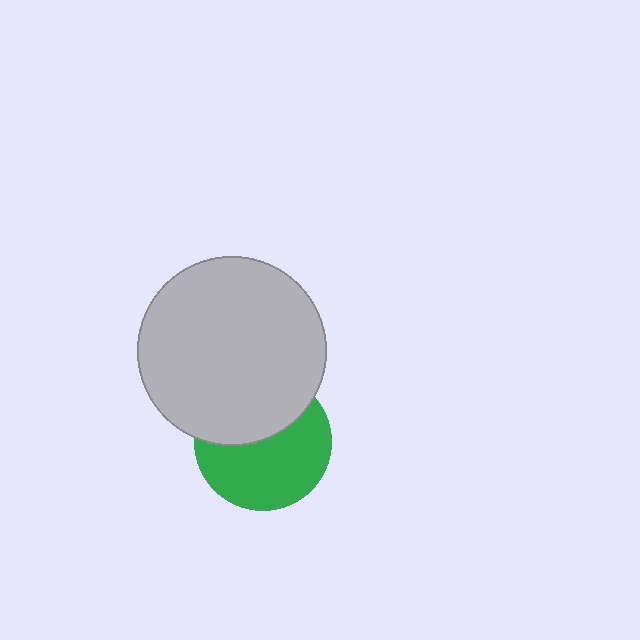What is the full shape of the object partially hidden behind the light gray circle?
The partially hidden object is a green circle.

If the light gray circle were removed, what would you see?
You would see the complete green circle.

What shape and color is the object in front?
The object in front is a light gray circle.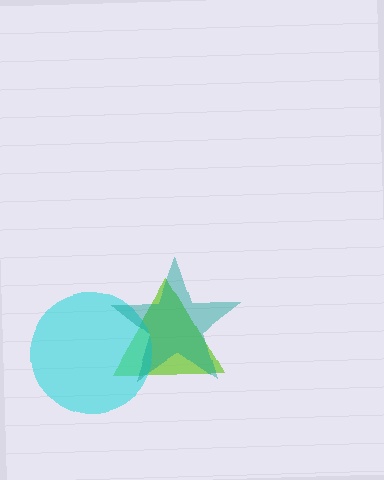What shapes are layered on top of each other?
The layered shapes are: a lime triangle, a cyan circle, a teal star.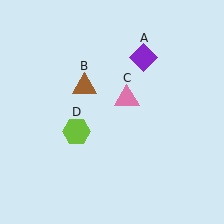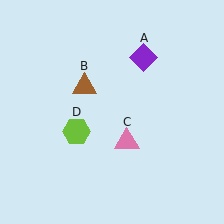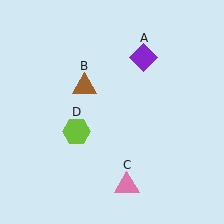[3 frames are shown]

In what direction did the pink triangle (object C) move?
The pink triangle (object C) moved down.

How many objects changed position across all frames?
1 object changed position: pink triangle (object C).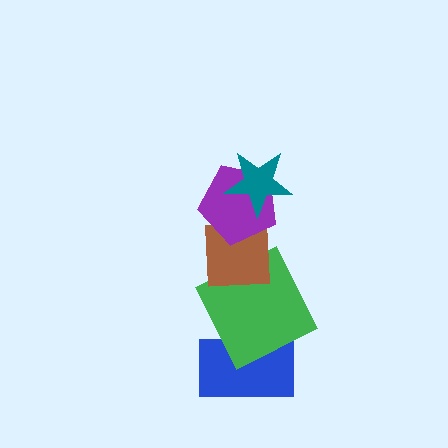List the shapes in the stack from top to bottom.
From top to bottom: the teal star, the purple pentagon, the brown square, the green square, the blue rectangle.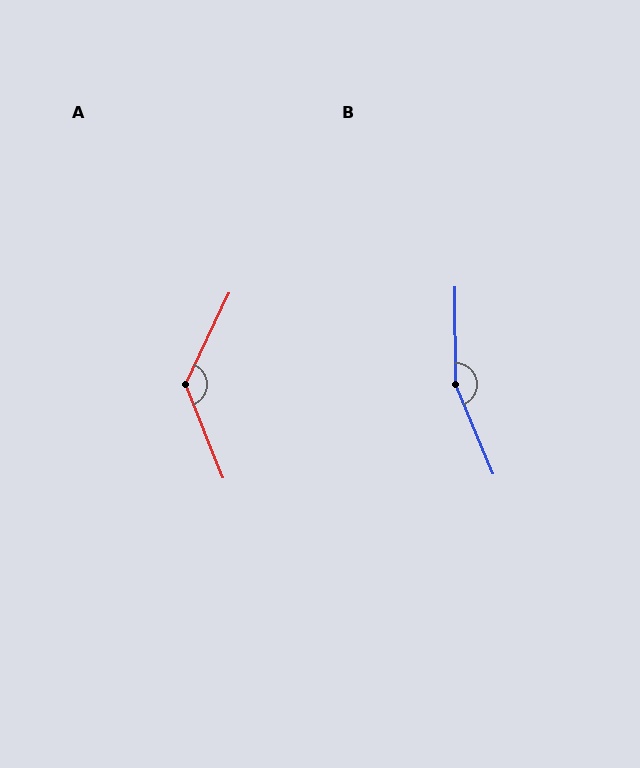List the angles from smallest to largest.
A (133°), B (158°).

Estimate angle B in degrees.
Approximately 158 degrees.